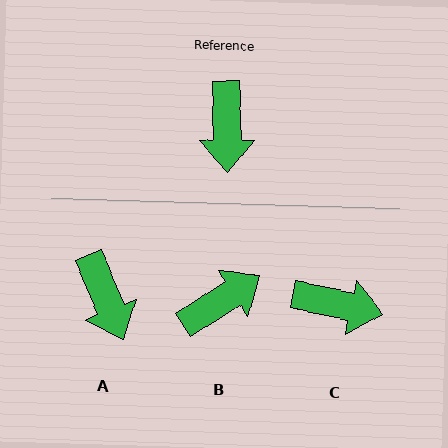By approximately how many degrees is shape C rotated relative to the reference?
Approximately 77 degrees counter-clockwise.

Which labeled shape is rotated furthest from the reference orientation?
B, about 122 degrees away.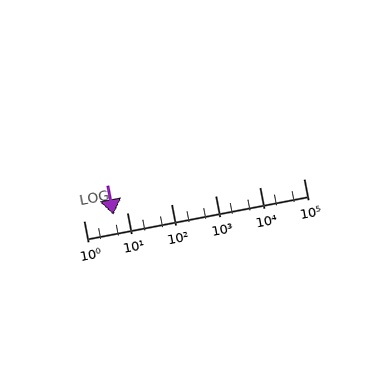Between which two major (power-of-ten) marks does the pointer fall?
The pointer is between 1 and 10.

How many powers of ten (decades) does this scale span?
The scale spans 5 decades, from 1 to 100000.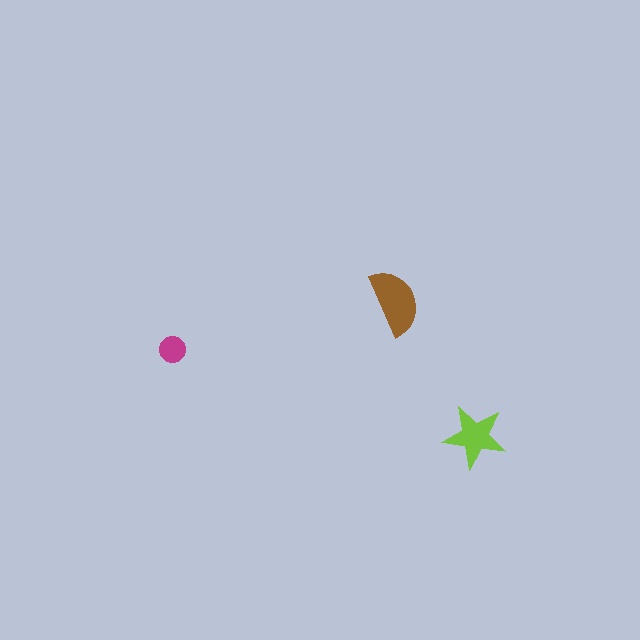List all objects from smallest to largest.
The magenta circle, the lime star, the brown semicircle.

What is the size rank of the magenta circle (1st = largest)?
3rd.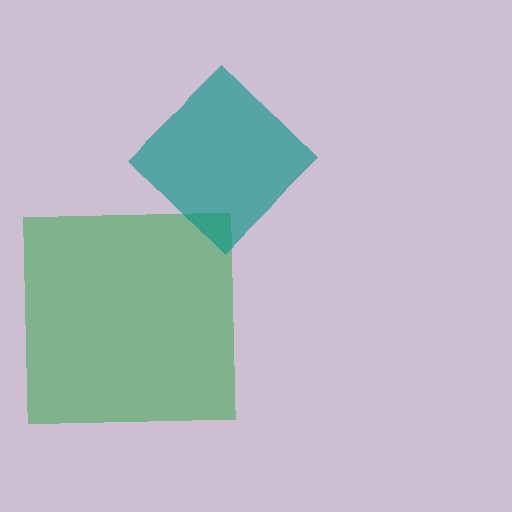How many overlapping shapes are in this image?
There are 2 overlapping shapes in the image.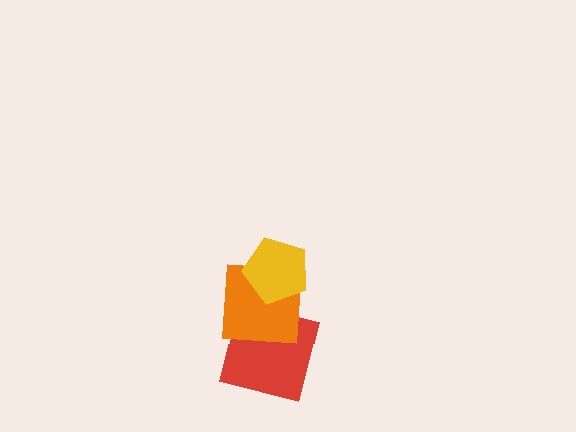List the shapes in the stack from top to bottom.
From top to bottom: the yellow pentagon, the orange square, the red square.